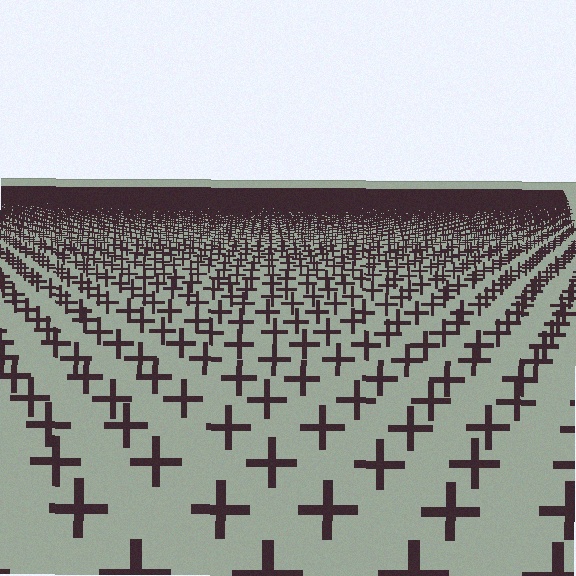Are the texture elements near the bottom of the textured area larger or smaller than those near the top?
Larger. Near the bottom, elements are closer to the viewer and appear at a bigger on-screen size.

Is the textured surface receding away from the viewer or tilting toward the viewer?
The surface is receding away from the viewer. Texture elements get smaller and denser toward the top.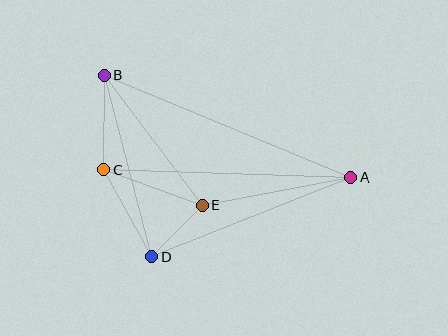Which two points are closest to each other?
Points D and E are closest to each other.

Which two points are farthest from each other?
Points A and B are farthest from each other.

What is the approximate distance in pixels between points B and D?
The distance between B and D is approximately 188 pixels.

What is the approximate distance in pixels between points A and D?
The distance between A and D is approximately 214 pixels.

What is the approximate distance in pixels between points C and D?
The distance between C and D is approximately 99 pixels.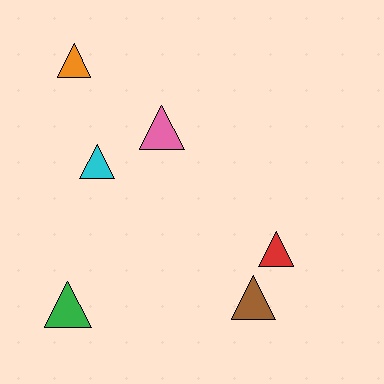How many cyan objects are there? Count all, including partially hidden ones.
There is 1 cyan object.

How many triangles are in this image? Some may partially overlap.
There are 6 triangles.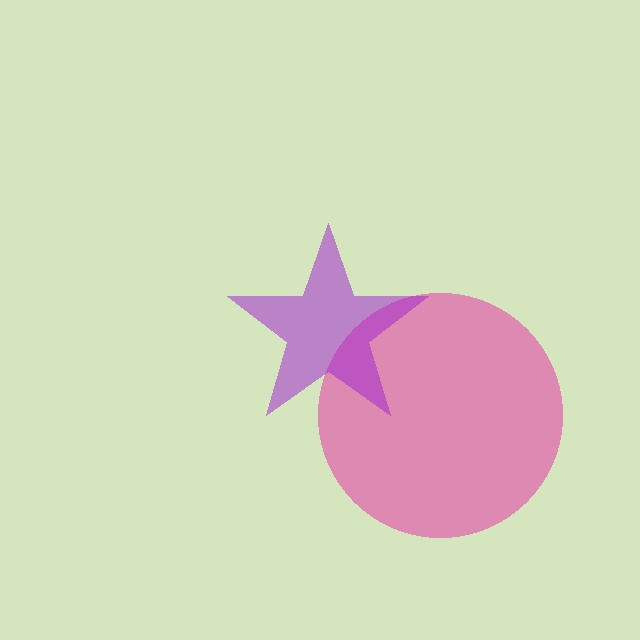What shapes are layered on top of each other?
The layered shapes are: a pink circle, a purple star.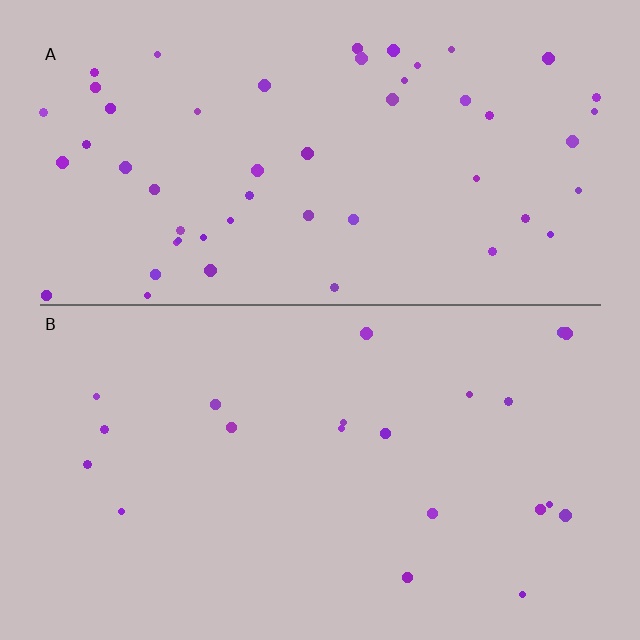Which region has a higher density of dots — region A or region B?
A (the top).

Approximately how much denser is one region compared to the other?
Approximately 2.5× — region A over region B.